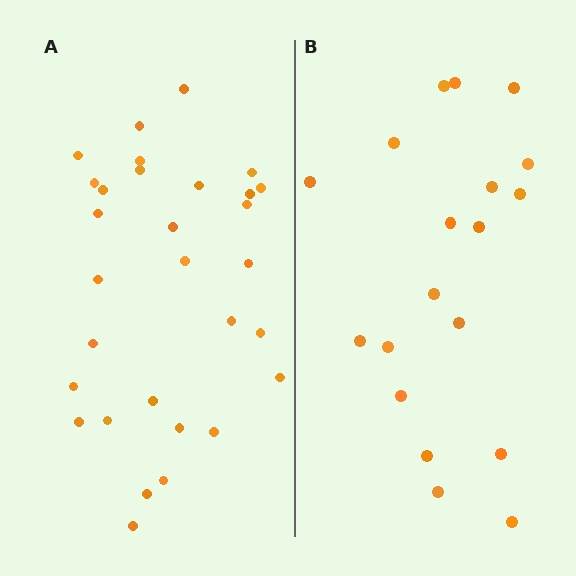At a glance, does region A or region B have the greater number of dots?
Region A (the left region) has more dots.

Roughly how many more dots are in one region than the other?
Region A has roughly 12 or so more dots than region B.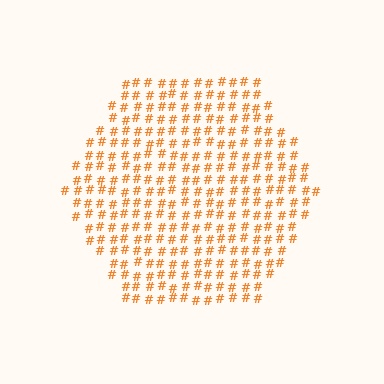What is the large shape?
The large shape is a hexagon.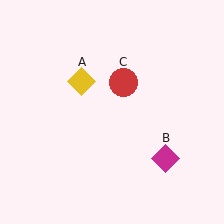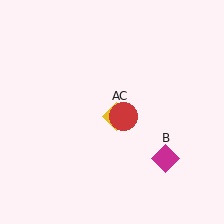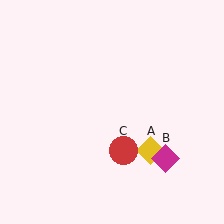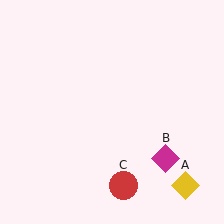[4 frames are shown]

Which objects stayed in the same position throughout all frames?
Magenta diamond (object B) remained stationary.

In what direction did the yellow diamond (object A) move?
The yellow diamond (object A) moved down and to the right.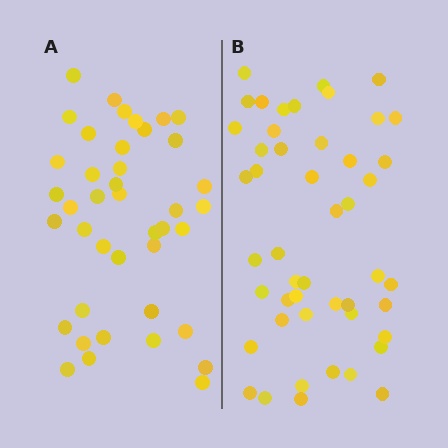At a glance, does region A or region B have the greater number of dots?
Region B (the right region) has more dots.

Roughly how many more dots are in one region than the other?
Region B has roughly 8 or so more dots than region A.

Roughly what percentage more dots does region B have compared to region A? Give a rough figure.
About 15% more.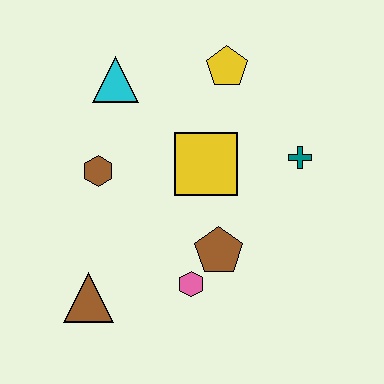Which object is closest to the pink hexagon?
The brown pentagon is closest to the pink hexagon.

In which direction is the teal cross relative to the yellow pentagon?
The teal cross is below the yellow pentagon.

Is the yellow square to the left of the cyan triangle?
No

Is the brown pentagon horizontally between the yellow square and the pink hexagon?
No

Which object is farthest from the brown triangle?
The yellow pentagon is farthest from the brown triangle.